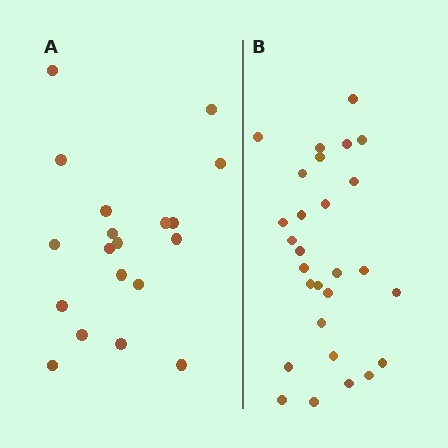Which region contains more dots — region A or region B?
Region B (the right region) has more dots.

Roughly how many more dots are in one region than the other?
Region B has roughly 8 or so more dots than region A.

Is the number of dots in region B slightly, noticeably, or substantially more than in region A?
Region B has substantially more. The ratio is roughly 1.5 to 1.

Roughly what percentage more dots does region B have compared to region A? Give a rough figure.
About 45% more.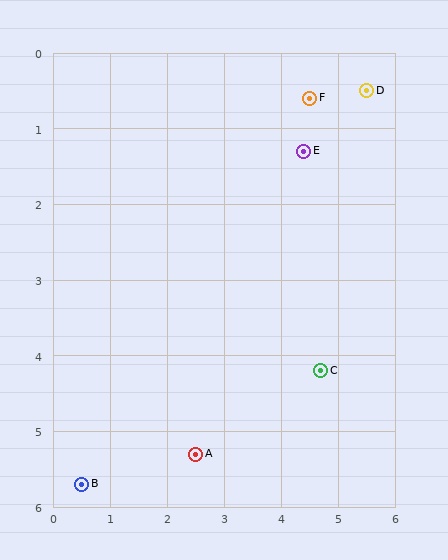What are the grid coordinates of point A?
Point A is at approximately (2.5, 5.3).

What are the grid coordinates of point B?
Point B is at approximately (0.5, 5.7).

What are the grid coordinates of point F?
Point F is at approximately (4.5, 0.6).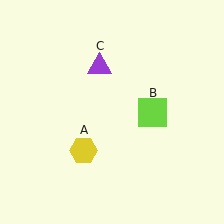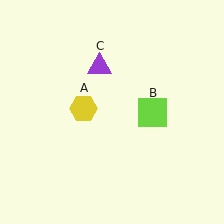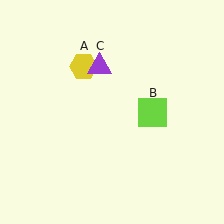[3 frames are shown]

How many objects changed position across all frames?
1 object changed position: yellow hexagon (object A).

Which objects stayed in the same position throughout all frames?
Lime square (object B) and purple triangle (object C) remained stationary.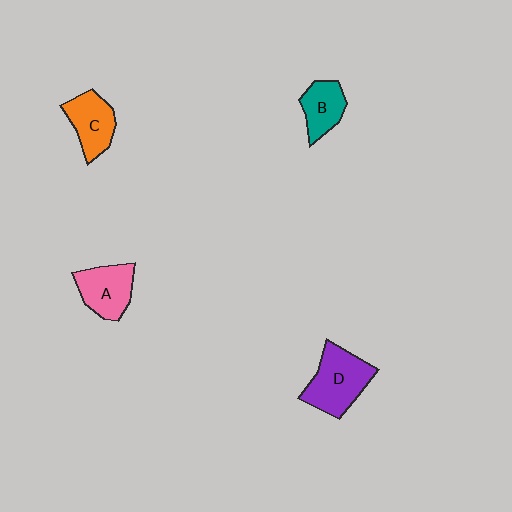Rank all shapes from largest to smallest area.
From largest to smallest: D (purple), A (pink), C (orange), B (teal).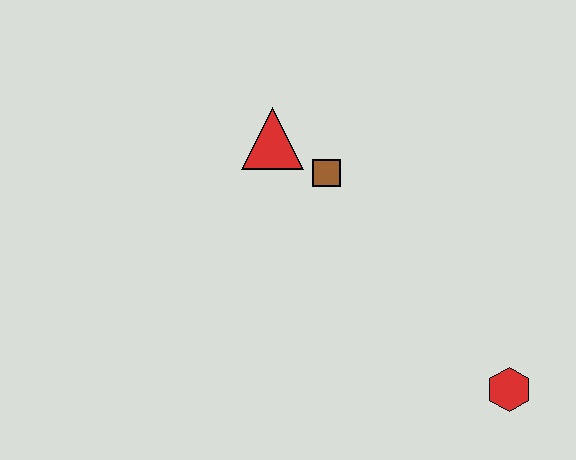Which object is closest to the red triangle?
The brown square is closest to the red triangle.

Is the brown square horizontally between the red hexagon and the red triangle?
Yes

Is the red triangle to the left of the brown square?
Yes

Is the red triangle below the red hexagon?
No